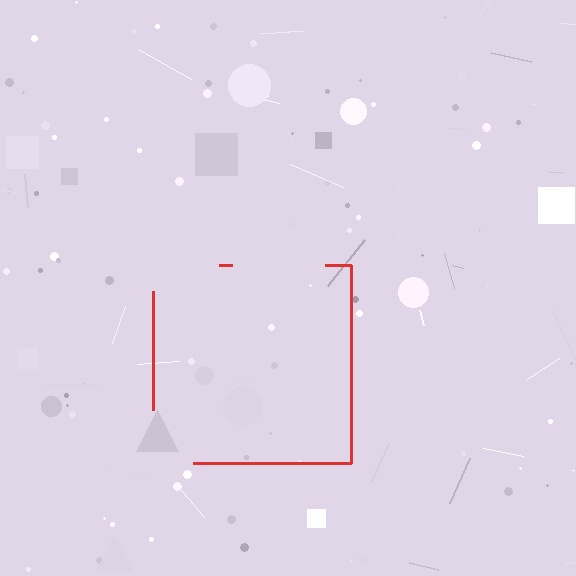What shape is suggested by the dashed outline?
The dashed outline suggests a square.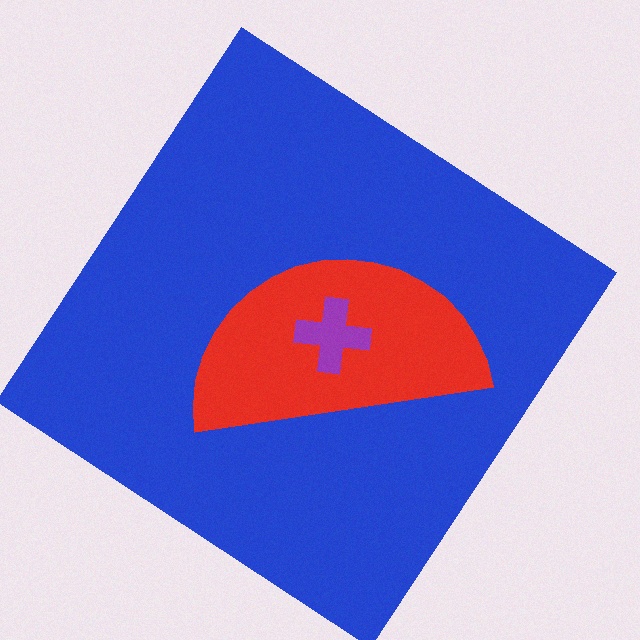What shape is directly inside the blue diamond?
The red semicircle.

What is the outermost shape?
The blue diamond.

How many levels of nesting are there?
3.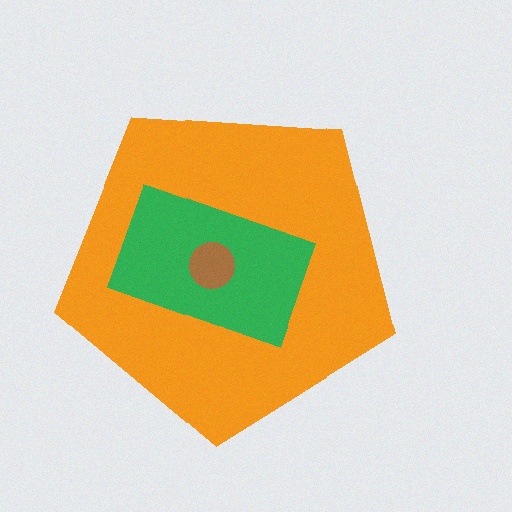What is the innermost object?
The brown circle.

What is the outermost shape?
The orange pentagon.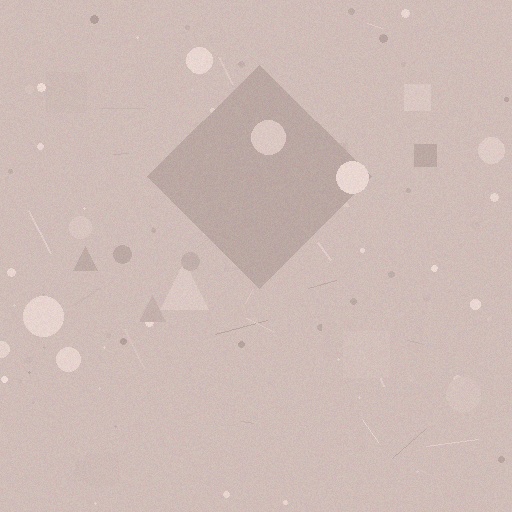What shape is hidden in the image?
A diamond is hidden in the image.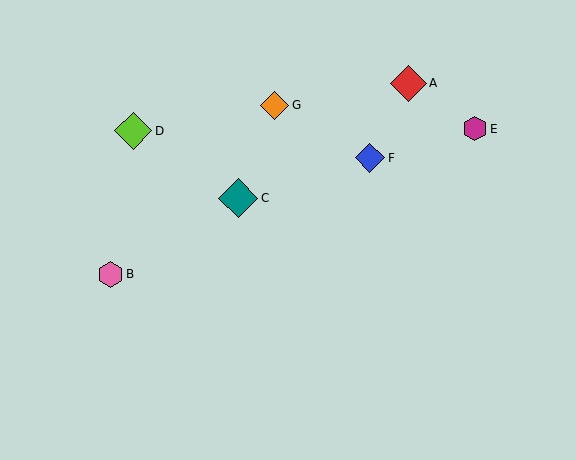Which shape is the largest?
The teal diamond (labeled C) is the largest.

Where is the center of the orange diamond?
The center of the orange diamond is at (275, 105).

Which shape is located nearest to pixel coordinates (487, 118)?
The magenta hexagon (labeled E) at (475, 129) is nearest to that location.